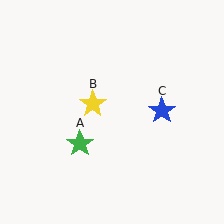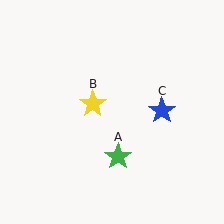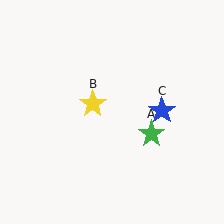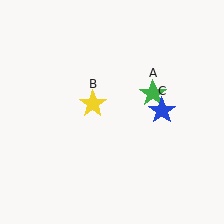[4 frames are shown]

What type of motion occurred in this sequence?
The green star (object A) rotated counterclockwise around the center of the scene.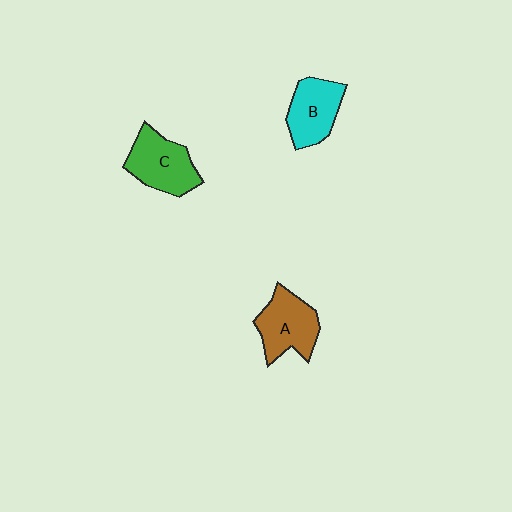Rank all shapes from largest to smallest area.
From largest to smallest: C (green), A (brown), B (cyan).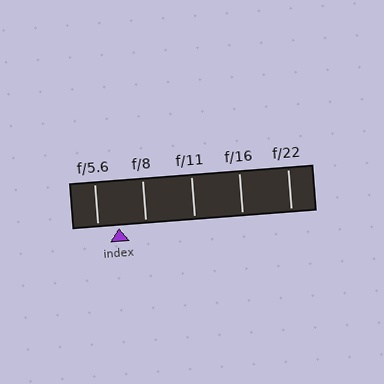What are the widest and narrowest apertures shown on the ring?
The widest aperture shown is f/5.6 and the narrowest is f/22.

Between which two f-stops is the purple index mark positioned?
The index mark is between f/5.6 and f/8.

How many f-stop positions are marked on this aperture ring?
There are 5 f-stop positions marked.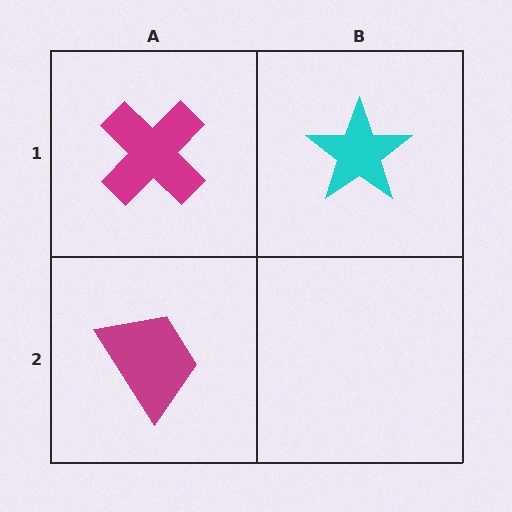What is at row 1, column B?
A cyan star.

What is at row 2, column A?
A magenta trapezoid.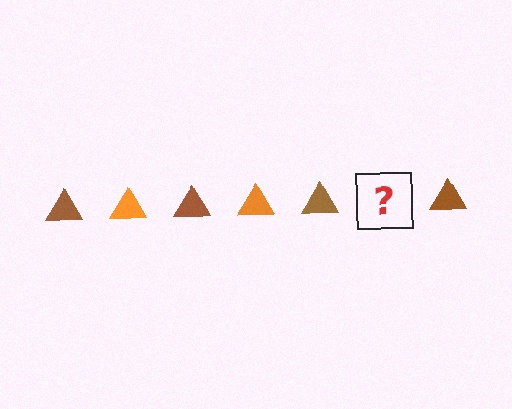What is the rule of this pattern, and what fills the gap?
The rule is that the pattern cycles through brown, orange triangles. The gap should be filled with an orange triangle.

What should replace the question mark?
The question mark should be replaced with an orange triangle.